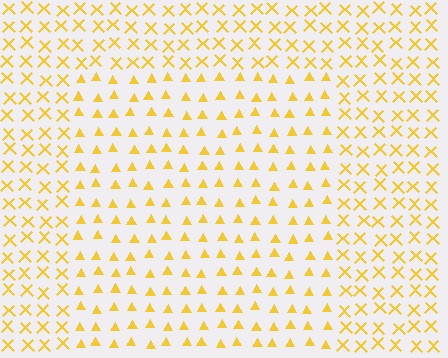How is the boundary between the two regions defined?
The boundary is defined by a change in element shape: triangles inside vs. X marks outside. All elements share the same color and spacing.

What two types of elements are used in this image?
The image uses triangles inside the rectangle region and X marks outside it.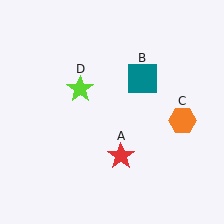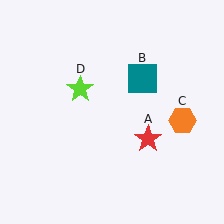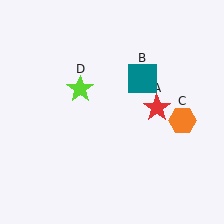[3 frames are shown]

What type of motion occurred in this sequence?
The red star (object A) rotated counterclockwise around the center of the scene.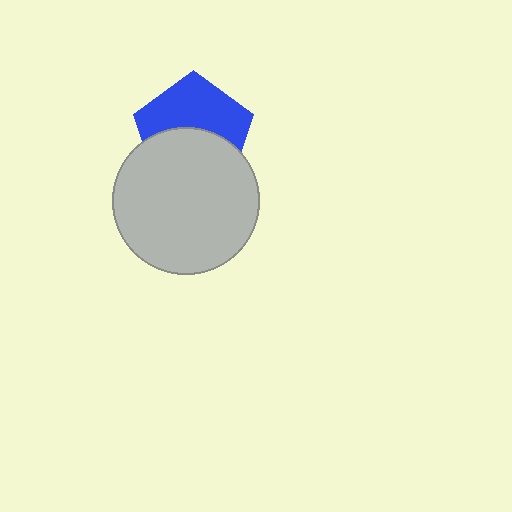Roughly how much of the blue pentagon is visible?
About half of it is visible (roughly 51%).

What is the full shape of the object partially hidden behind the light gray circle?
The partially hidden object is a blue pentagon.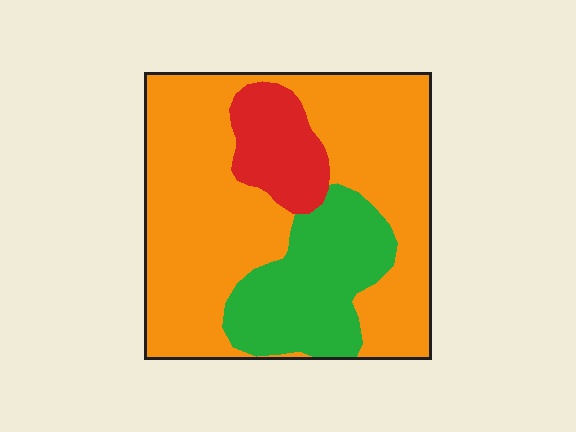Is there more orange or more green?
Orange.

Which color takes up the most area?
Orange, at roughly 65%.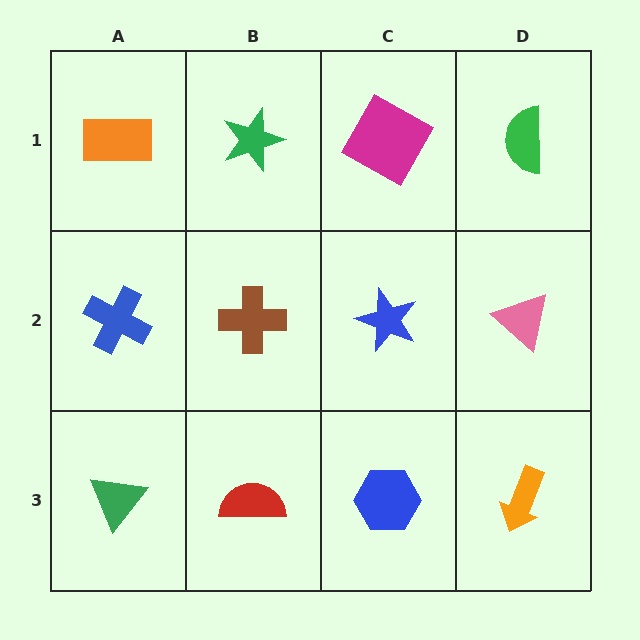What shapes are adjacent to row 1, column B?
A brown cross (row 2, column B), an orange rectangle (row 1, column A), a magenta square (row 1, column C).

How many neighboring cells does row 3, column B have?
3.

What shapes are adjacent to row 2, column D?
A green semicircle (row 1, column D), an orange arrow (row 3, column D), a blue star (row 2, column C).